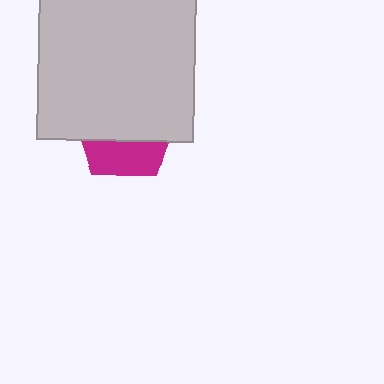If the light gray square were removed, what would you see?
You would see the complete magenta pentagon.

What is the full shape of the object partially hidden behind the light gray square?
The partially hidden object is a magenta pentagon.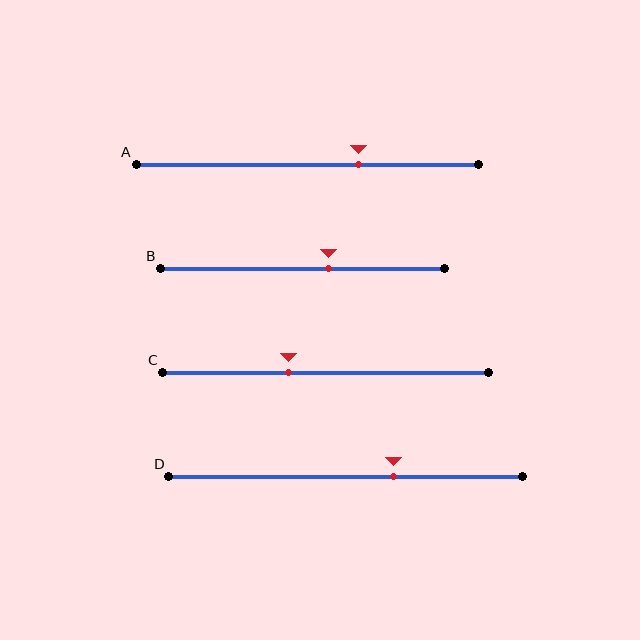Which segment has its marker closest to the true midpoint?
Segment B has its marker closest to the true midpoint.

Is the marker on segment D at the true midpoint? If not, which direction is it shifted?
No, the marker on segment D is shifted to the right by about 13% of the segment length.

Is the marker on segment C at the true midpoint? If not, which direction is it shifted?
No, the marker on segment C is shifted to the left by about 11% of the segment length.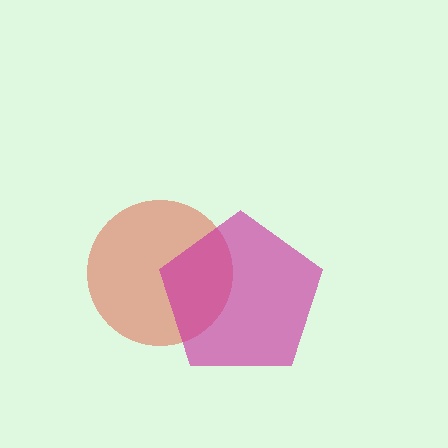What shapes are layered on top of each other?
The layered shapes are: a red circle, a magenta pentagon.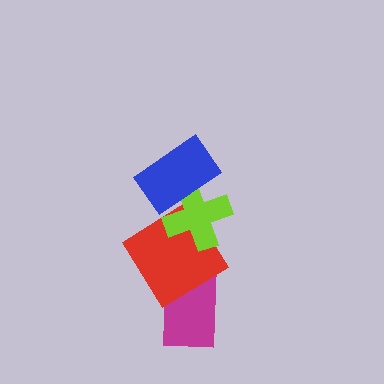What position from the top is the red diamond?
The red diamond is 3rd from the top.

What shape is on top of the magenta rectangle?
The red diamond is on top of the magenta rectangle.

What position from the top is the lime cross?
The lime cross is 2nd from the top.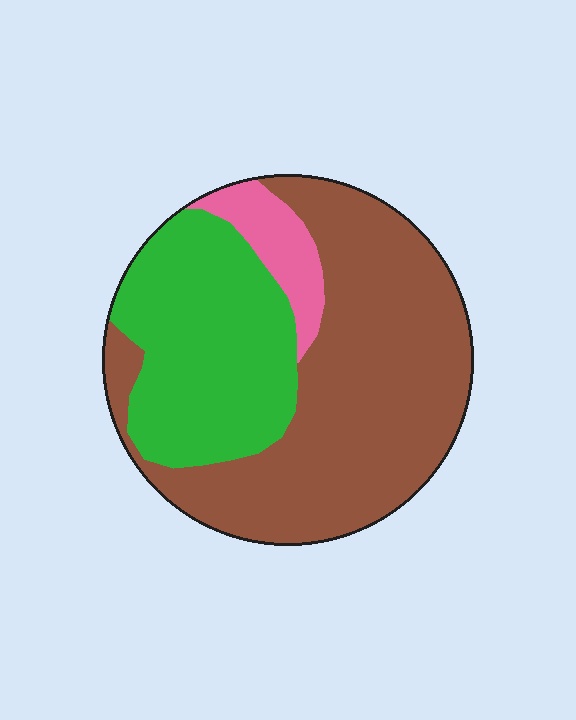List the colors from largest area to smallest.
From largest to smallest: brown, green, pink.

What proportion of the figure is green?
Green covers roughly 35% of the figure.